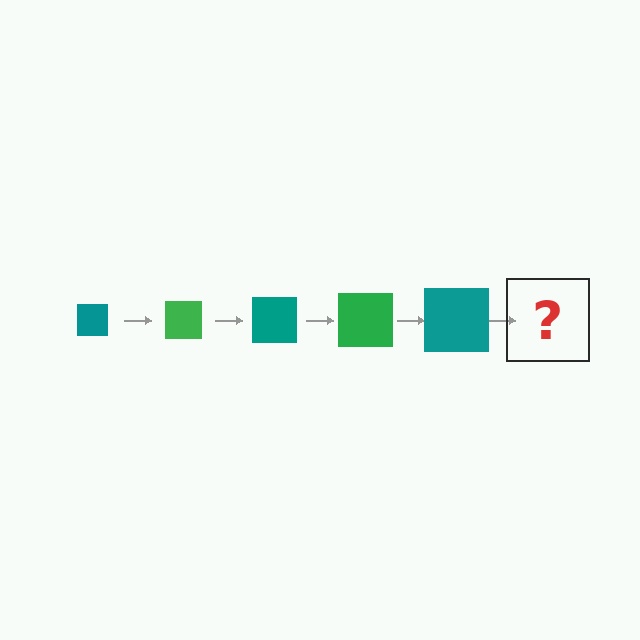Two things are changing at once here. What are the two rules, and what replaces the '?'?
The two rules are that the square grows larger each step and the color cycles through teal and green. The '?' should be a green square, larger than the previous one.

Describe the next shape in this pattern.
It should be a green square, larger than the previous one.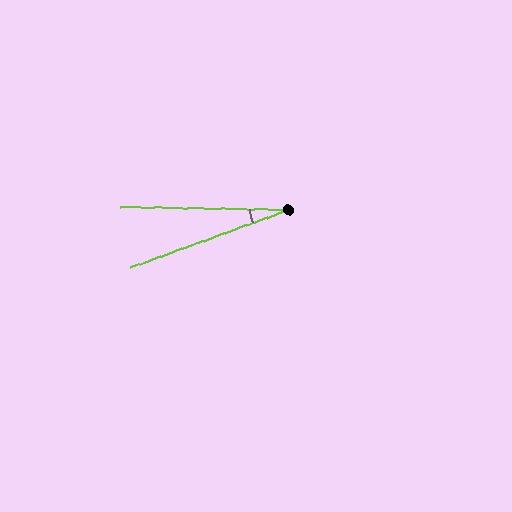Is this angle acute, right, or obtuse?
It is acute.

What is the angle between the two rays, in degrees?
Approximately 21 degrees.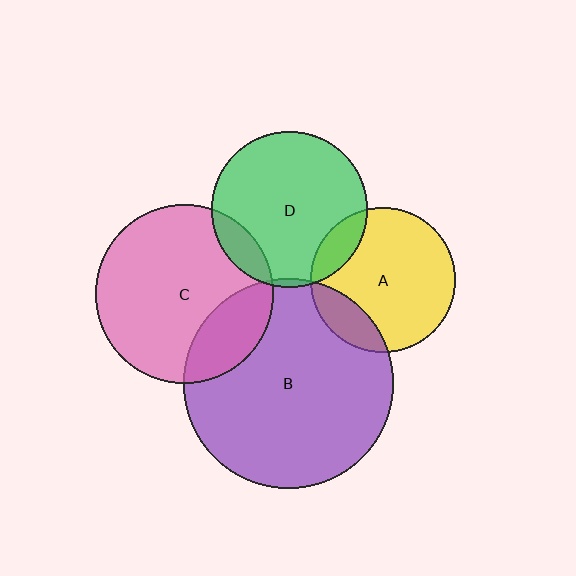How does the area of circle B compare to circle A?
Approximately 2.1 times.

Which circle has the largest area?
Circle B (purple).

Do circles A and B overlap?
Yes.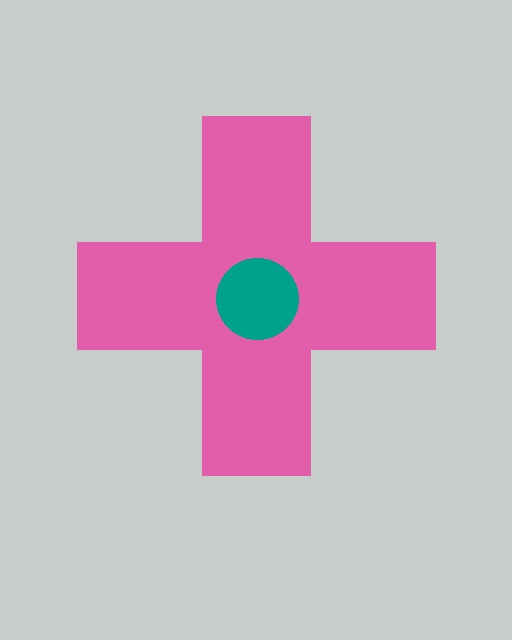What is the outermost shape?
The pink cross.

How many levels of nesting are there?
2.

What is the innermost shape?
The teal circle.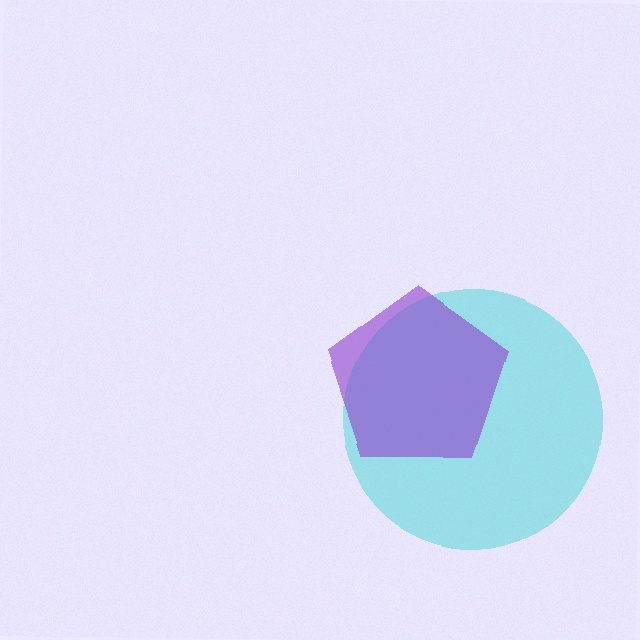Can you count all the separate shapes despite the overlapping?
Yes, there are 2 separate shapes.